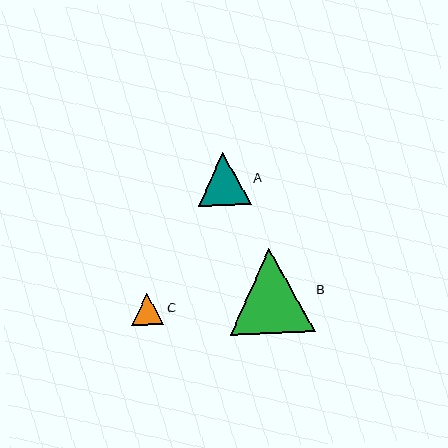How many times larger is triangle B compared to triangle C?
Triangle B is approximately 2.6 times the size of triangle C.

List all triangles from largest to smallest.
From largest to smallest: B, A, C.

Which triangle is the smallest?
Triangle C is the smallest with a size of approximately 33 pixels.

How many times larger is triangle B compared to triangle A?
Triangle B is approximately 1.6 times the size of triangle A.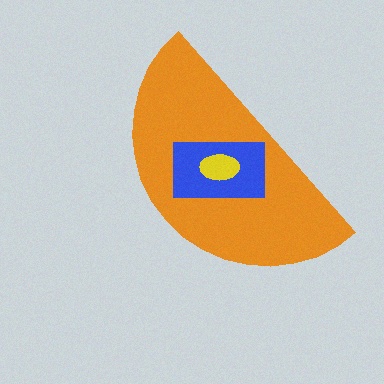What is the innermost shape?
The yellow ellipse.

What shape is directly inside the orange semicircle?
The blue rectangle.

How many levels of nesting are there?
3.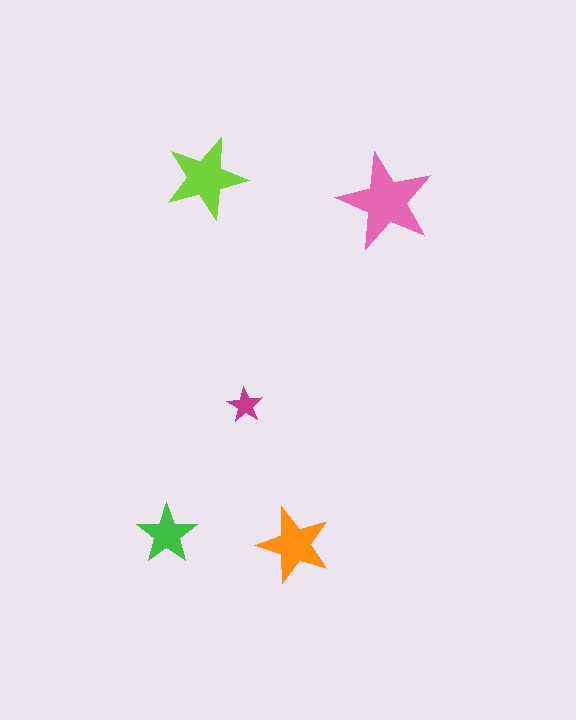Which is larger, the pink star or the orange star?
The pink one.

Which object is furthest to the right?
The pink star is rightmost.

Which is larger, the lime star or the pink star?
The pink one.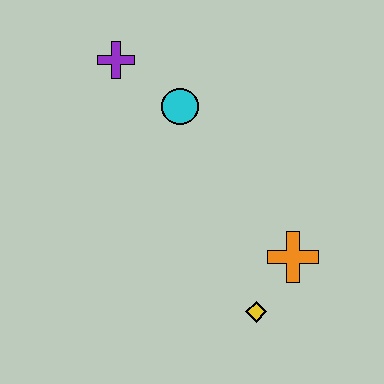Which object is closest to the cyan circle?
The purple cross is closest to the cyan circle.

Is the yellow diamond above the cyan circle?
No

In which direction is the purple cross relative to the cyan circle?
The purple cross is to the left of the cyan circle.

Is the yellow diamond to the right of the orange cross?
No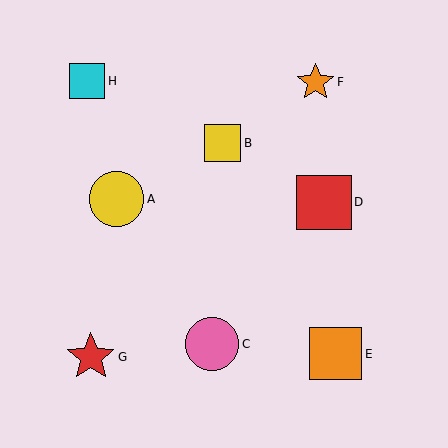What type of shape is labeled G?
Shape G is a red star.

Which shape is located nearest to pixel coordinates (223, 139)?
The yellow square (labeled B) at (222, 143) is nearest to that location.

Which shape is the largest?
The red square (labeled D) is the largest.